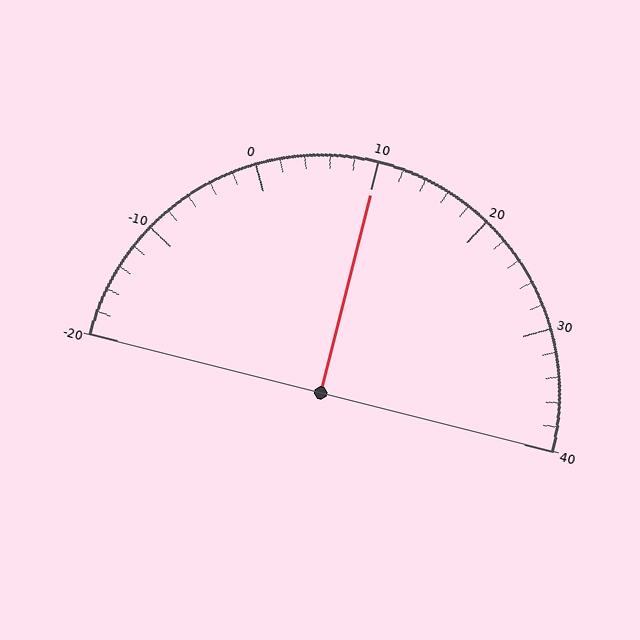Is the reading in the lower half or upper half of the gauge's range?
The reading is in the upper half of the range (-20 to 40).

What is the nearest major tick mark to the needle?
The nearest major tick mark is 10.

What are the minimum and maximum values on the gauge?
The gauge ranges from -20 to 40.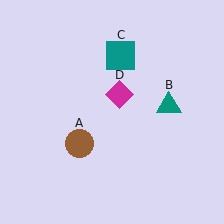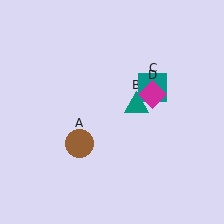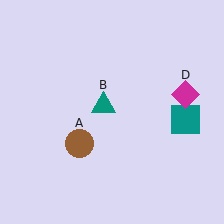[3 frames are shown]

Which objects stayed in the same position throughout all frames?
Brown circle (object A) remained stationary.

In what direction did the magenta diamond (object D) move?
The magenta diamond (object D) moved right.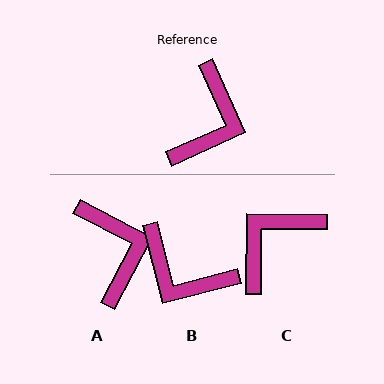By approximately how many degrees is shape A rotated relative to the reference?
Approximately 38 degrees counter-clockwise.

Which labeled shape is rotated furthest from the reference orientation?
C, about 156 degrees away.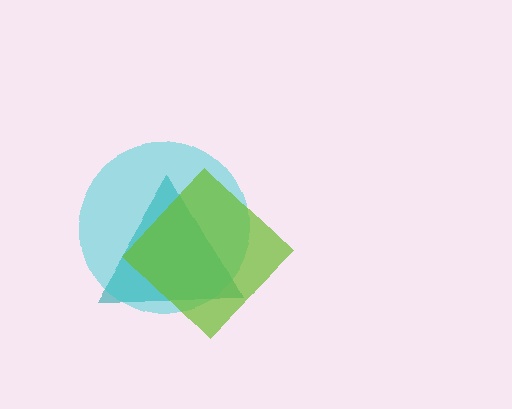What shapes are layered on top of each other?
The layered shapes are: a teal triangle, a cyan circle, a lime diamond.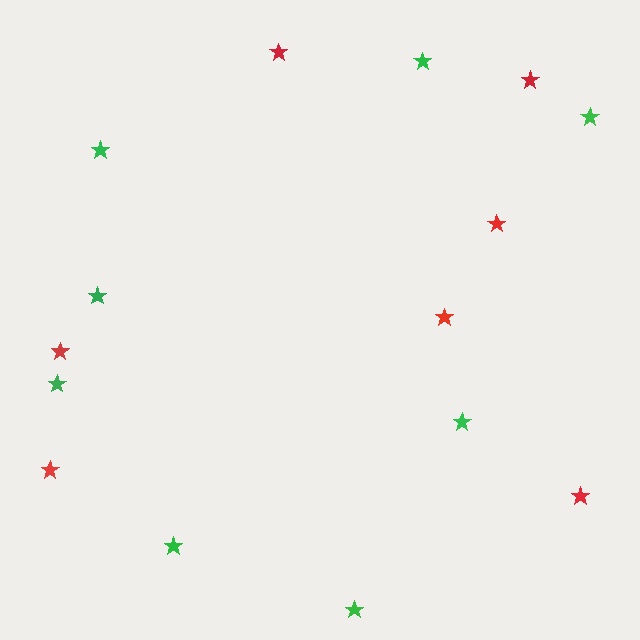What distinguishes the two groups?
There are 2 groups: one group of red stars (7) and one group of green stars (8).